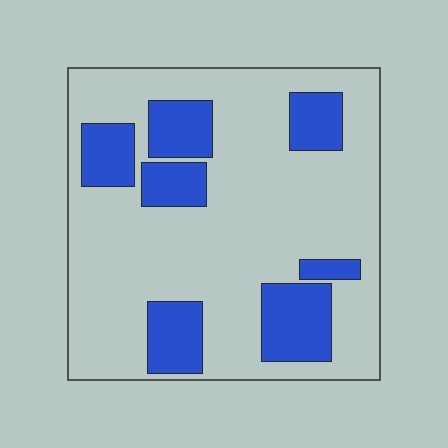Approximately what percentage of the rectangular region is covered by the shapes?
Approximately 25%.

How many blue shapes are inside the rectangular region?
7.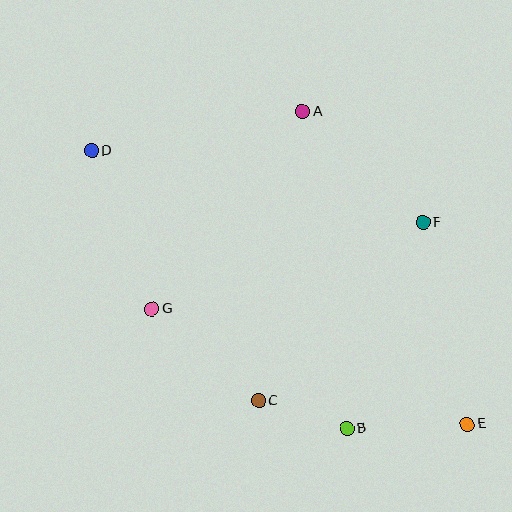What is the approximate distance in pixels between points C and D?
The distance between C and D is approximately 301 pixels.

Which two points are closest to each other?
Points B and C are closest to each other.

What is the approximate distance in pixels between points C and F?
The distance between C and F is approximately 243 pixels.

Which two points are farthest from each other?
Points D and E are farthest from each other.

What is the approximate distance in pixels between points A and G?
The distance between A and G is approximately 248 pixels.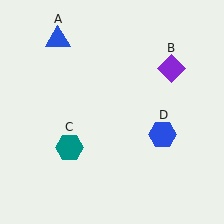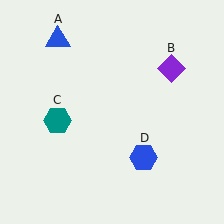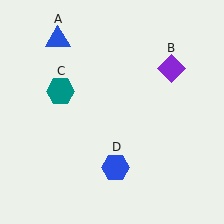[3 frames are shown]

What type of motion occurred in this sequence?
The teal hexagon (object C), blue hexagon (object D) rotated clockwise around the center of the scene.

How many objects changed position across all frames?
2 objects changed position: teal hexagon (object C), blue hexagon (object D).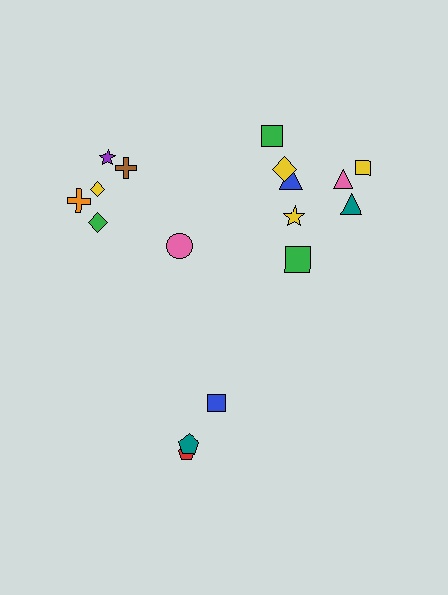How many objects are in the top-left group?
There are 6 objects.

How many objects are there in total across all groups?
There are 17 objects.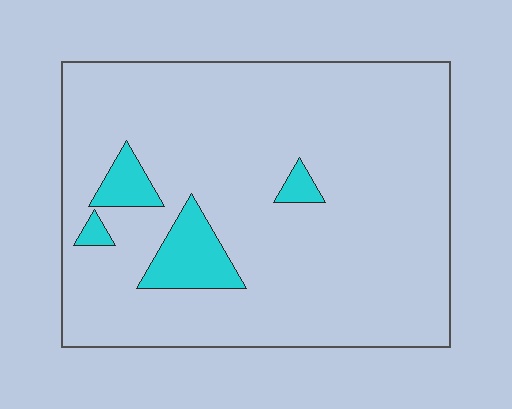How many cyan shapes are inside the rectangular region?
4.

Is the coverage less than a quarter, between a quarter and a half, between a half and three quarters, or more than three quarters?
Less than a quarter.